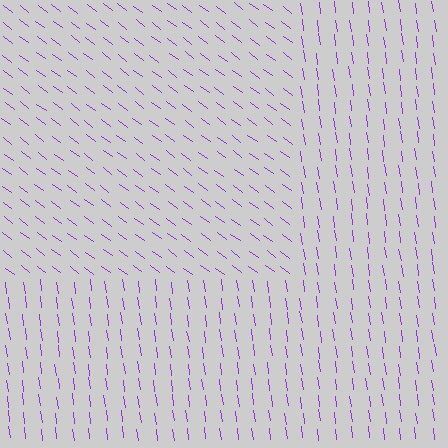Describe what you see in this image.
The image is filled with small purple line segments. A rectangle region in the image has lines oriented differently from the surrounding lines, creating a visible texture boundary.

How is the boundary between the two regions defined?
The boundary is defined purely by a change in line orientation (approximately 45 degrees difference). All lines are the same color and thickness.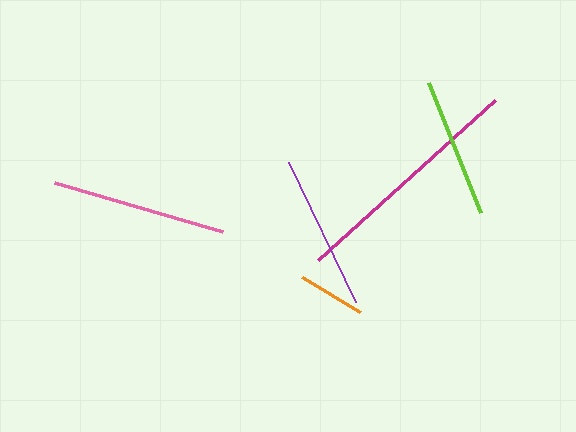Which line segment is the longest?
The magenta line is the longest at approximately 238 pixels.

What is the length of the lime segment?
The lime segment is approximately 140 pixels long.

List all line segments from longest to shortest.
From longest to shortest: magenta, pink, purple, lime, orange.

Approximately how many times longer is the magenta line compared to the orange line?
The magenta line is approximately 3.5 times the length of the orange line.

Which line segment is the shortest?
The orange line is the shortest at approximately 67 pixels.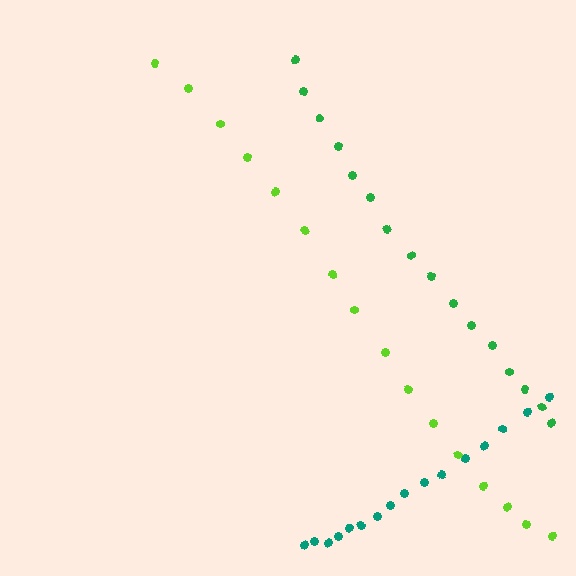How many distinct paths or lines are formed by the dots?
There are 3 distinct paths.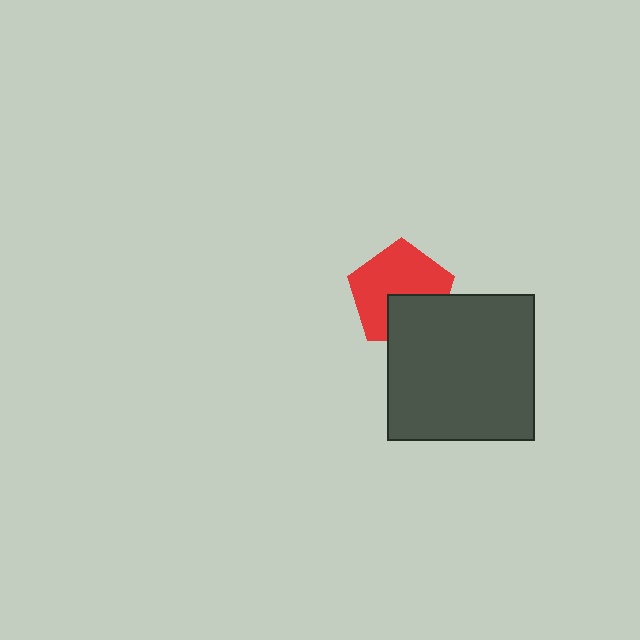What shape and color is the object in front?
The object in front is a dark gray square.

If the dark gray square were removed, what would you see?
You would see the complete red pentagon.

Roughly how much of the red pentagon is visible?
Most of it is visible (roughly 66%).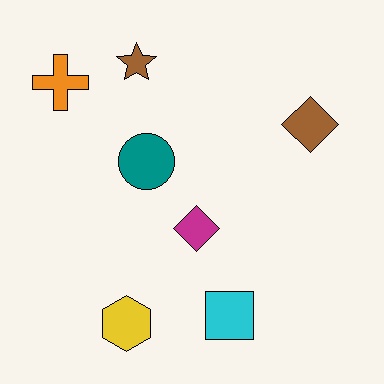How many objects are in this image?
There are 7 objects.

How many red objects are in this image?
There are no red objects.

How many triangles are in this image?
There are no triangles.